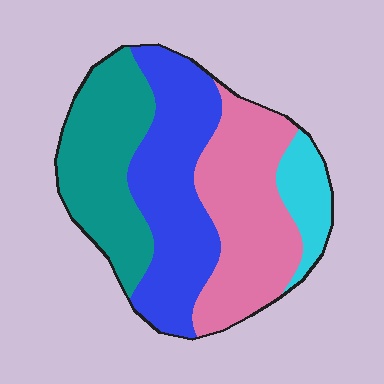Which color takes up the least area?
Cyan, at roughly 10%.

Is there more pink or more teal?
Pink.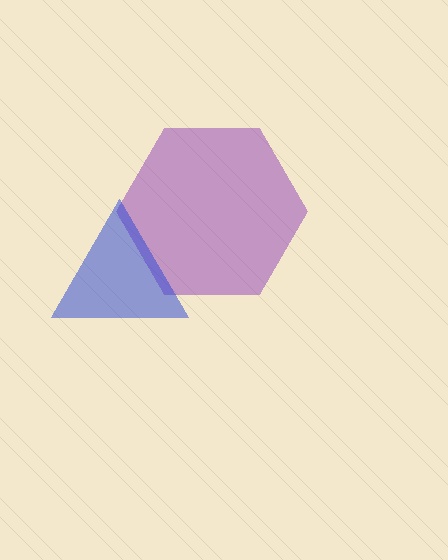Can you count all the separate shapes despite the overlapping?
Yes, there are 2 separate shapes.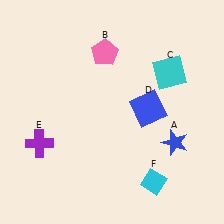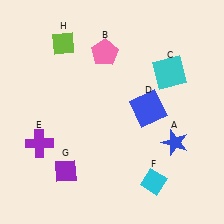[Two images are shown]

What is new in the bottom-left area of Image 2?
A purple diamond (G) was added in the bottom-left area of Image 2.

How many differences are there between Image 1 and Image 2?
There are 2 differences between the two images.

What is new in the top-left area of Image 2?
A lime diamond (H) was added in the top-left area of Image 2.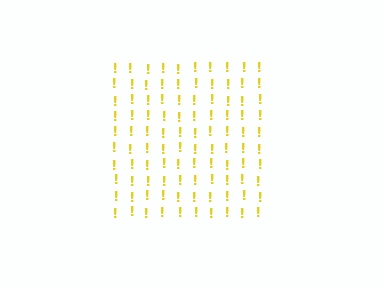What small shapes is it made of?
It is made of small exclamation marks.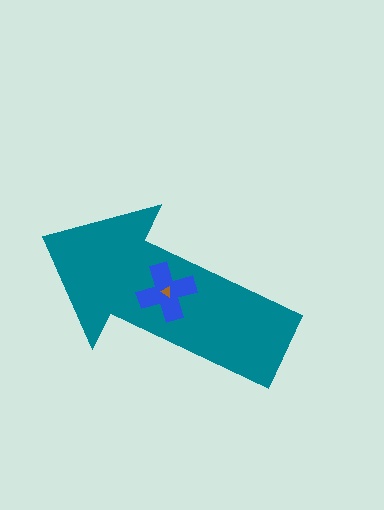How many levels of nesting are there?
3.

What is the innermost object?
The brown triangle.